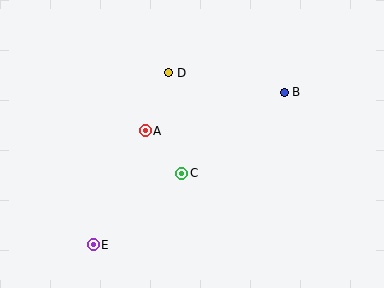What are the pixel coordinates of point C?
Point C is at (182, 173).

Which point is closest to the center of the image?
Point C at (182, 173) is closest to the center.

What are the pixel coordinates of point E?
Point E is at (93, 245).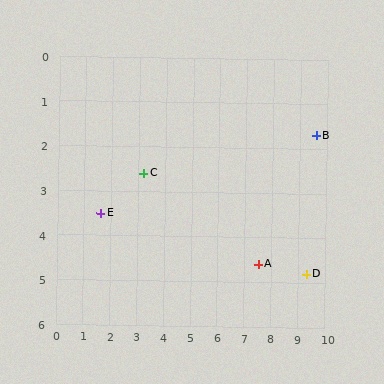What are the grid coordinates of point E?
Point E is at approximately (1.6, 3.5).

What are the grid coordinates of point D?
Point D is at approximately (9.3, 4.8).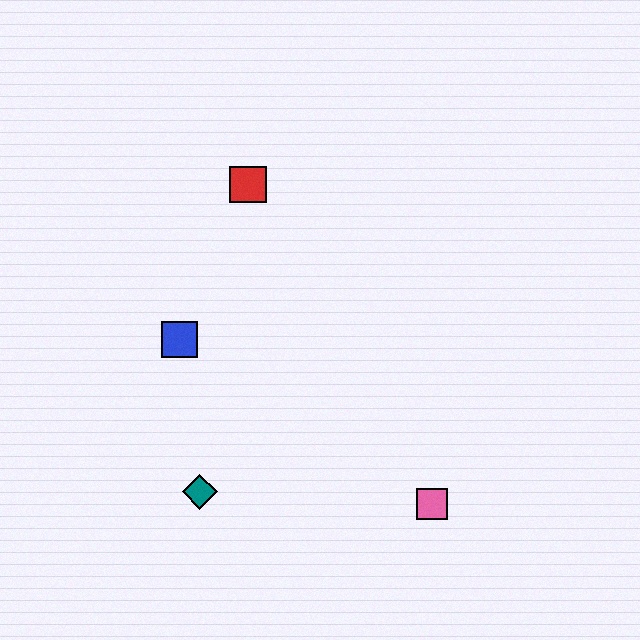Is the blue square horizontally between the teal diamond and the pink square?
No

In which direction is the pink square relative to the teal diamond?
The pink square is to the right of the teal diamond.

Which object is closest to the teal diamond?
The blue square is closest to the teal diamond.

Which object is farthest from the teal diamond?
The red square is farthest from the teal diamond.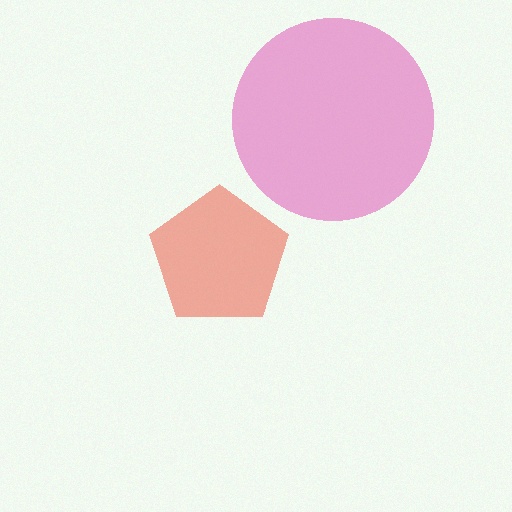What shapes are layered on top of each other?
The layered shapes are: a pink circle, a red pentagon.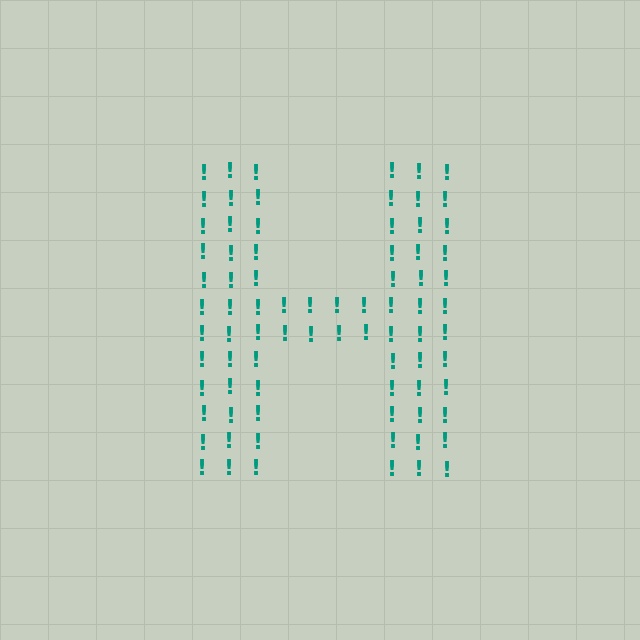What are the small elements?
The small elements are exclamation marks.